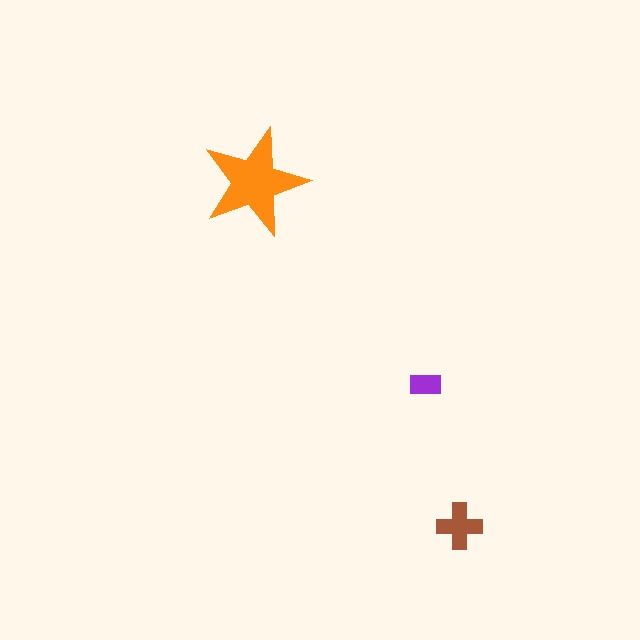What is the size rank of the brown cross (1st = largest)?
2nd.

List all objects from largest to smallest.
The orange star, the brown cross, the purple rectangle.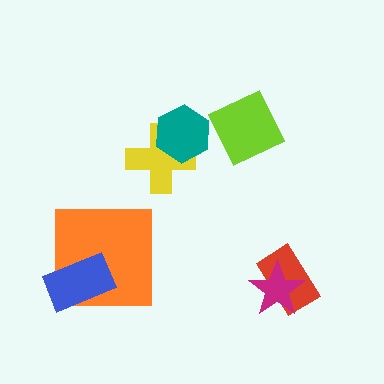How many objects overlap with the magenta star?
1 object overlaps with the magenta star.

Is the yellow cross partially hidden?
Yes, it is partially covered by another shape.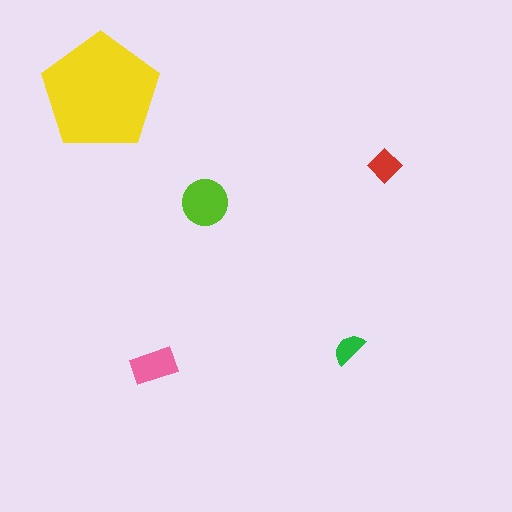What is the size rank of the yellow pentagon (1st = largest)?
1st.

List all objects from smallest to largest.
The green semicircle, the red diamond, the pink rectangle, the lime circle, the yellow pentagon.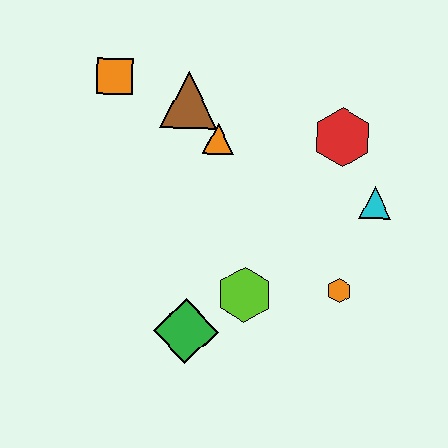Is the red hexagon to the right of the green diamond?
Yes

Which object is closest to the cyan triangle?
The red hexagon is closest to the cyan triangle.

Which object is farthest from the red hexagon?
The green diamond is farthest from the red hexagon.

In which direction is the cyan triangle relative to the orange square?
The cyan triangle is to the right of the orange square.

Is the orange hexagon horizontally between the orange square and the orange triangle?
No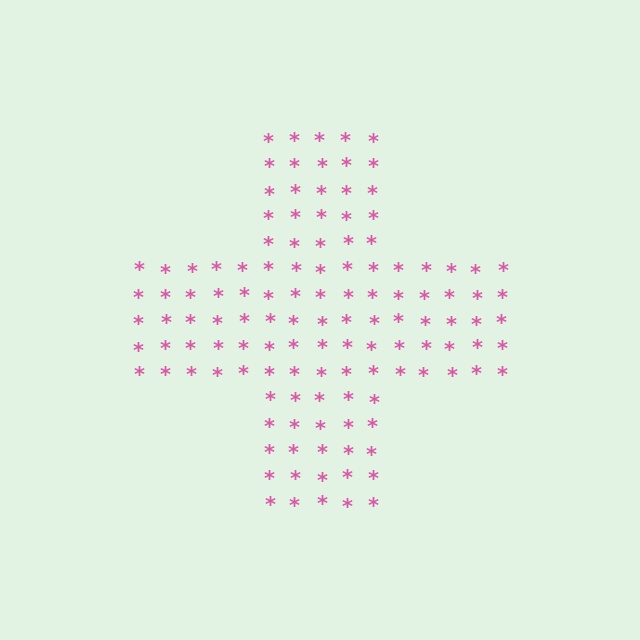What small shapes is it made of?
It is made of small asterisks.